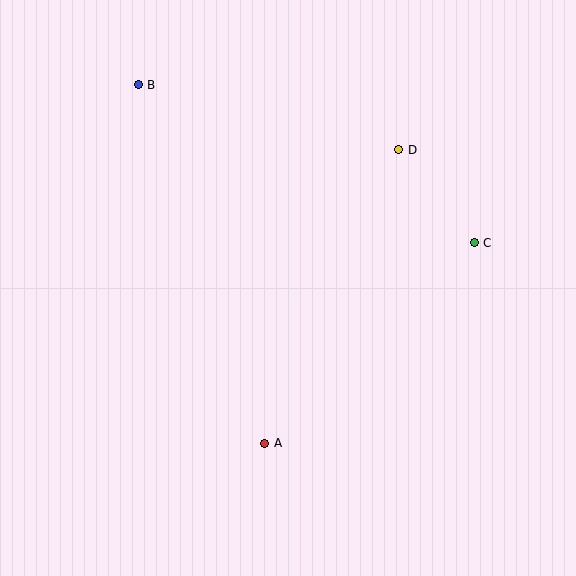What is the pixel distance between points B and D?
The distance between B and D is 268 pixels.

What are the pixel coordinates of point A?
Point A is at (265, 443).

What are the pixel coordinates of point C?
Point C is at (474, 243).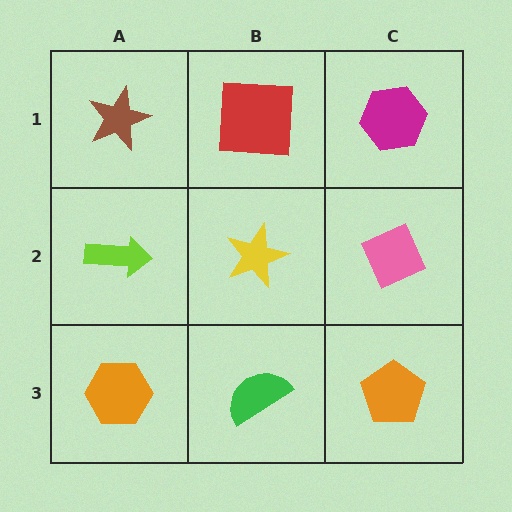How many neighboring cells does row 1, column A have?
2.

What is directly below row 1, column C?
A pink diamond.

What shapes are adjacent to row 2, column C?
A magenta hexagon (row 1, column C), an orange pentagon (row 3, column C), a yellow star (row 2, column B).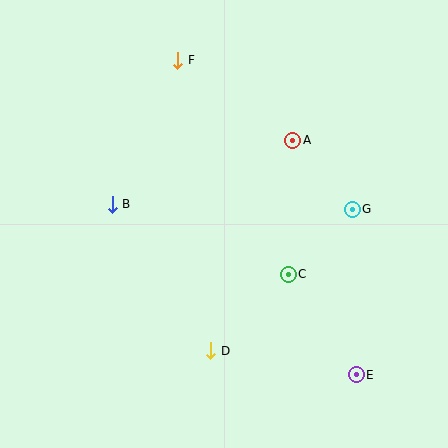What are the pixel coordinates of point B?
Point B is at (112, 204).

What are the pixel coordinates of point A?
Point A is at (293, 140).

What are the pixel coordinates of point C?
Point C is at (288, 274).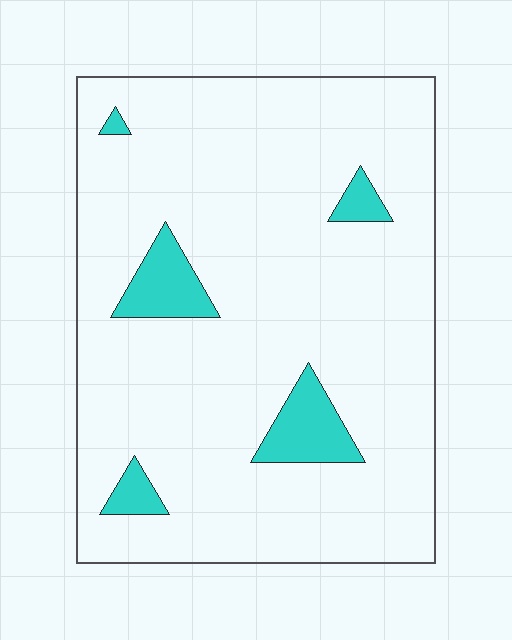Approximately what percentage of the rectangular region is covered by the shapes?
Approximately 10%.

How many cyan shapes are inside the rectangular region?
5.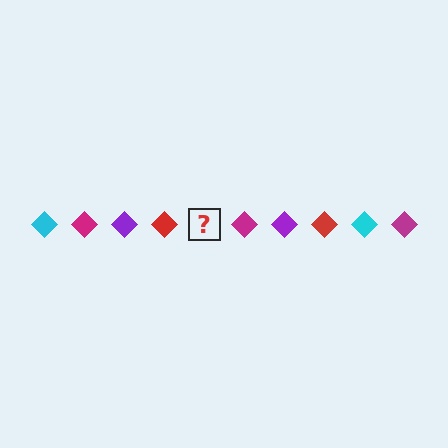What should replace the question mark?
The question mark should be replaced with a cyan diamond.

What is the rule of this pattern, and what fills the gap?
The rule is that the pattern cycles through cyan, magenta, purple, red diamonds. The gap should be filled with a cyan diamond.